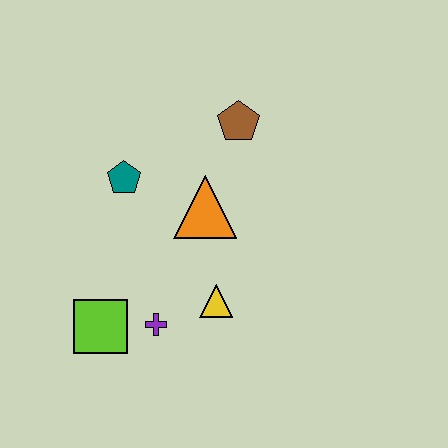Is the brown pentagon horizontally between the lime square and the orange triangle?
No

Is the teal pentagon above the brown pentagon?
No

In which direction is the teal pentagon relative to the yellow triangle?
The teal pentagon is above the yellow triangle.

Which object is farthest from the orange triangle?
The lime square is farthest from the orange triangle.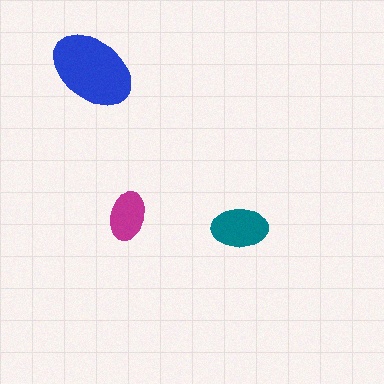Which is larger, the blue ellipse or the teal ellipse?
The blue one.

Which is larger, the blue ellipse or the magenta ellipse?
The blue one.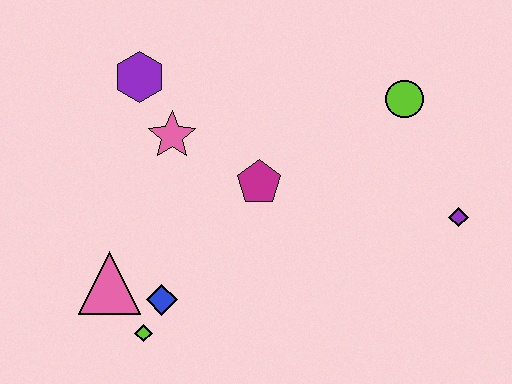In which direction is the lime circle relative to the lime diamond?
The lime circle is to the right of the lime diamond.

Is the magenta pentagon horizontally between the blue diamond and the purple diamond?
Yes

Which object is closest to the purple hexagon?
The pink star is closest to the purple hexagon.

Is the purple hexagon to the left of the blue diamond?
Yes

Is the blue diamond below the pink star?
Yes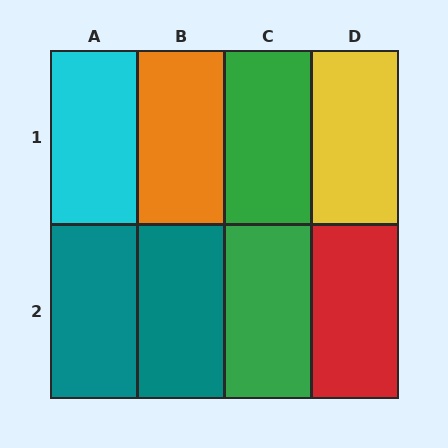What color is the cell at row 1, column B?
Orange.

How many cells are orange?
1 cell is orange.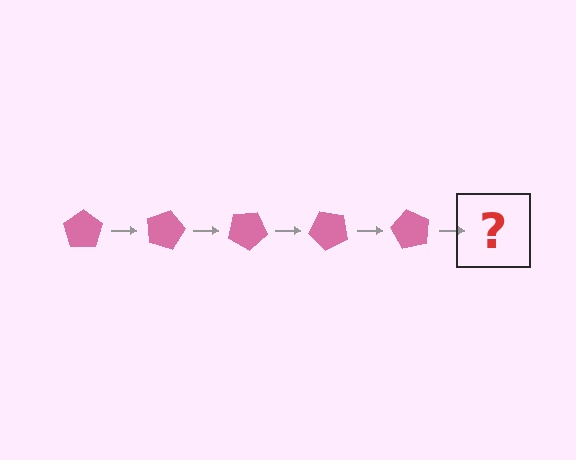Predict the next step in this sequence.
The next step is a pink pentagon rotated 75 degrees.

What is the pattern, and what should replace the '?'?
The pattern is that the pentagon rotates 15 degrees each step. The '?' should be a pink pentagon rotated 75 degrees.